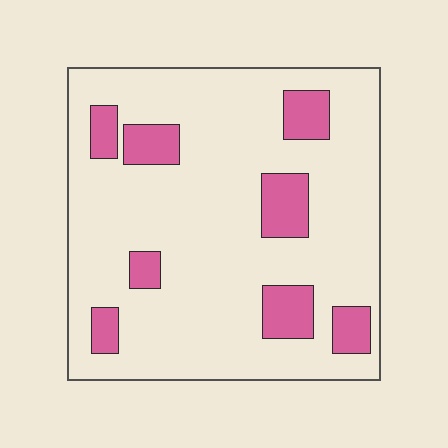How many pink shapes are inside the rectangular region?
8.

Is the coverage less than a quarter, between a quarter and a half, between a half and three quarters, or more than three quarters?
Less than a quarter.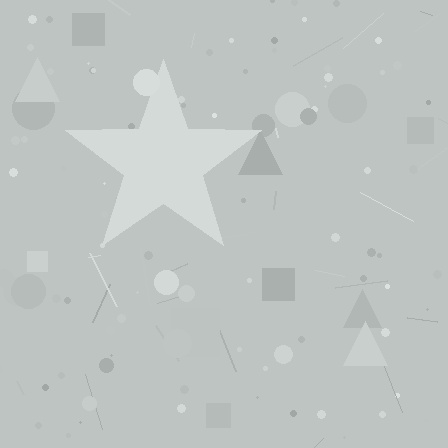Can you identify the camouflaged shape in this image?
The camouflaged shape is a star.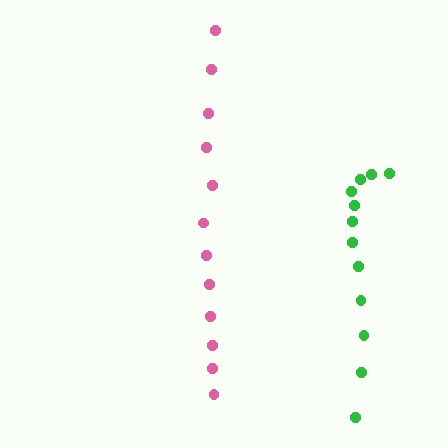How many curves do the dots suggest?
There are 2 distinct paths.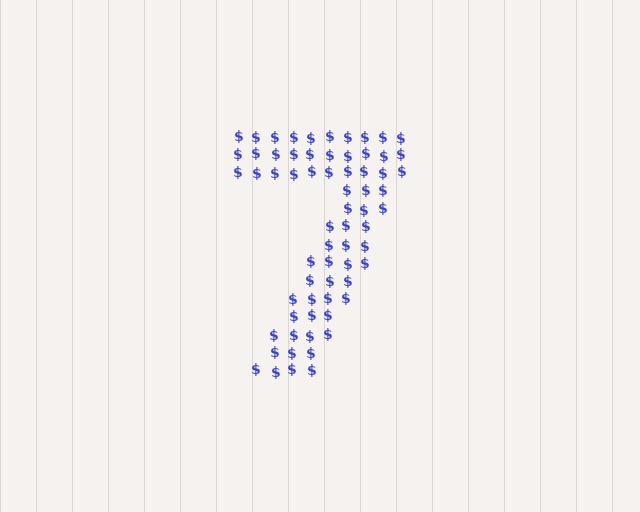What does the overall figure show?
The overall figure shows the digit 7.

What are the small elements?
The small elements are dollar signs.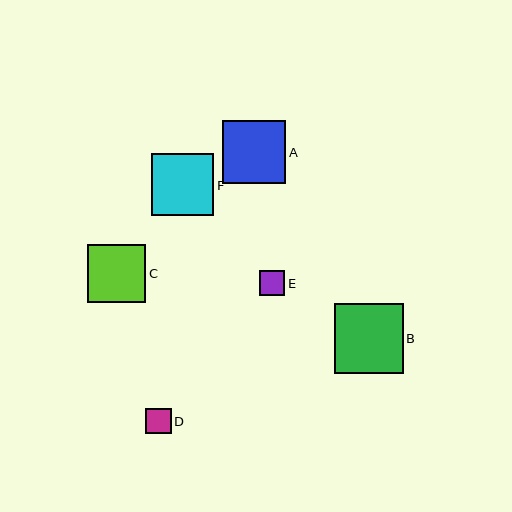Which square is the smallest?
Square D is the smallest with a size of approximately 25 pixels.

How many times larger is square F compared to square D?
Square F is approximately 2.5 times the size of square D.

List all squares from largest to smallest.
From largest to smallest: B, A, F, C, E, D.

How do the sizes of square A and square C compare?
Square A and square C are approximately the same size.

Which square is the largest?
Square B is the largest with a size of approximately 69 pixels.